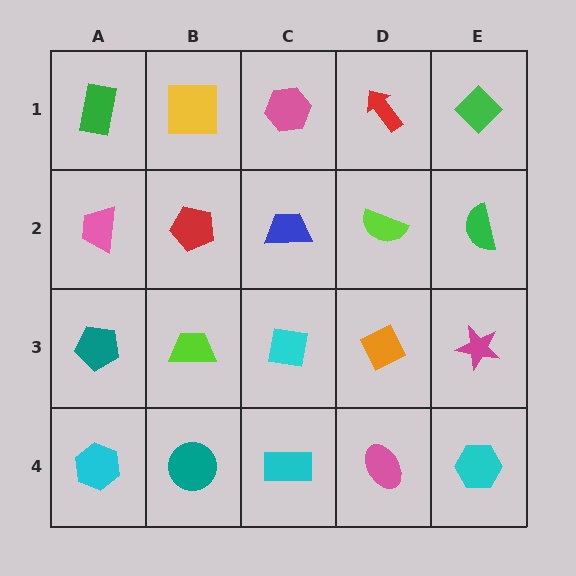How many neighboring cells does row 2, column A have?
3.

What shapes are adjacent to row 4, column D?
An orange diamond (row 3, column D), a cyan rectangle (row 4, column C), a cyan hexagon (row 4, column E).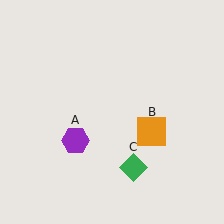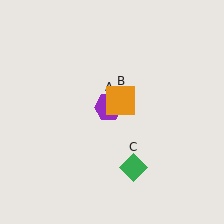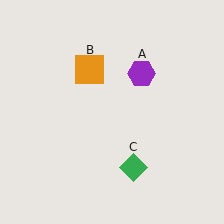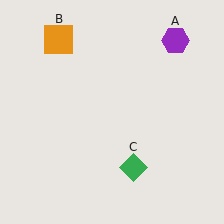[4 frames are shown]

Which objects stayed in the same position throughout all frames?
Green diamond (object C) remained stationary.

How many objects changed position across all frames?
2 objects changed position: purple hexagon (object A), orange square (object B).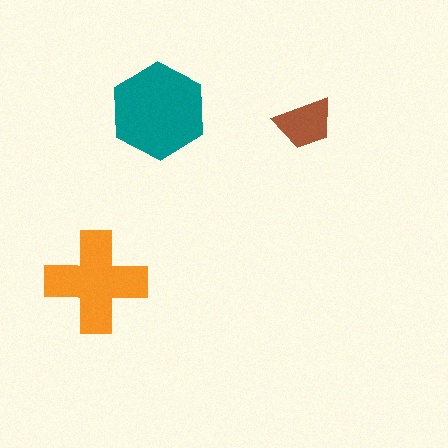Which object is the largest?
The teal hexagon.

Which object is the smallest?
The brown trapezoid.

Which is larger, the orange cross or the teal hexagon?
The teal hexagon.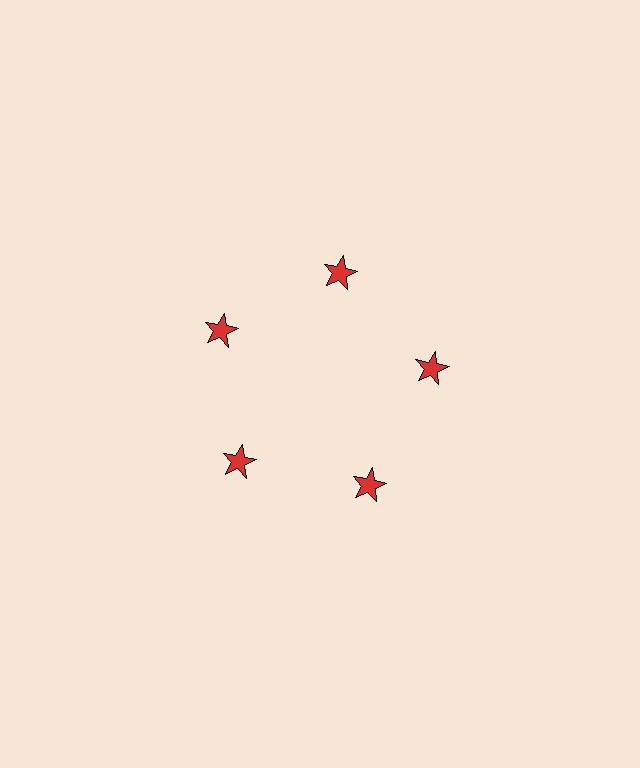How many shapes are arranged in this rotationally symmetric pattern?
There are 5 shapes, arranged in 5 groups of 1.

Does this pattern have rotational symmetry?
Yes, this pattern has 5-fold rotational symmetry. It looks the same after rotating 72 degrees around the center.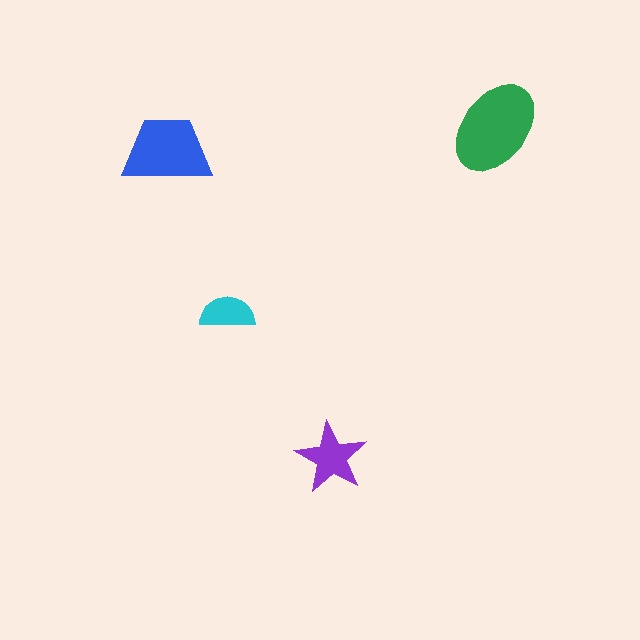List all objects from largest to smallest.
The green ellipse, the blue trapezoid, the purple star, the cyan semicircle.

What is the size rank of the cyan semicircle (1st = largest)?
4th.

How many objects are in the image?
There are 4 objects in the image.